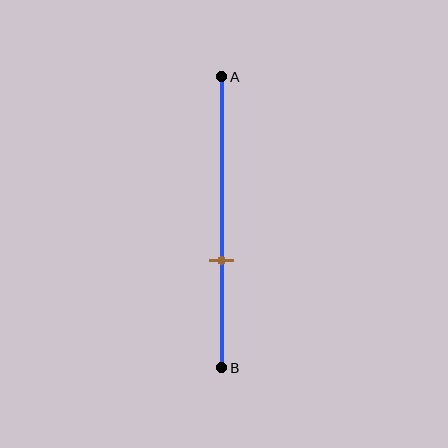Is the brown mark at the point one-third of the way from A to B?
No, the mark is at about 65% from A, not at the 33% one-third point.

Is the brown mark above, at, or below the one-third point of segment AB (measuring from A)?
The brown mark is below the one-third point of segment AB.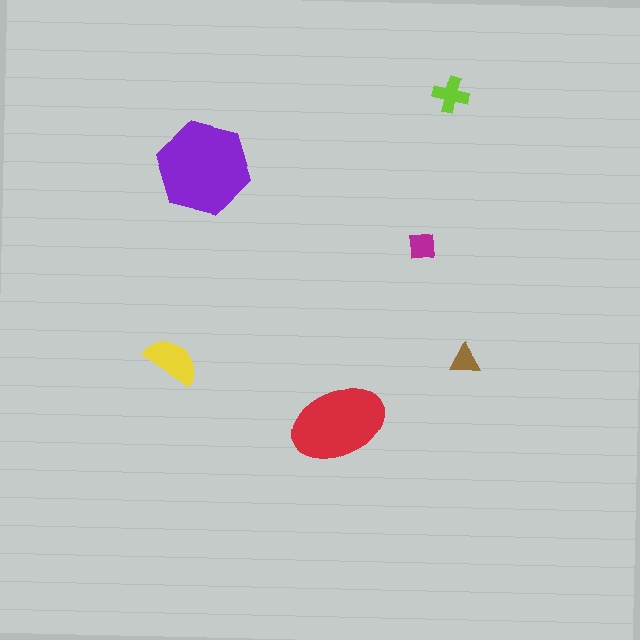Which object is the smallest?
The brown triangle.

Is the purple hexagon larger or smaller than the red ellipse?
Larger.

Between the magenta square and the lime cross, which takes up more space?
The lime cross.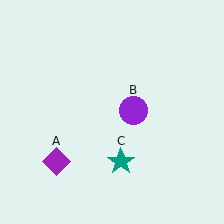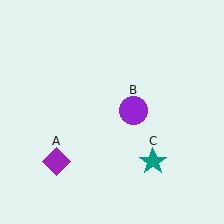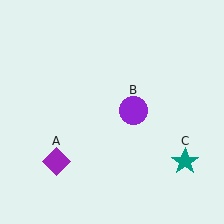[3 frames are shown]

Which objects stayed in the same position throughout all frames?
Purple diamond (object A) and purple circle (object B) remained stationary.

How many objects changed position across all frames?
1 object changed position: teal star (object C).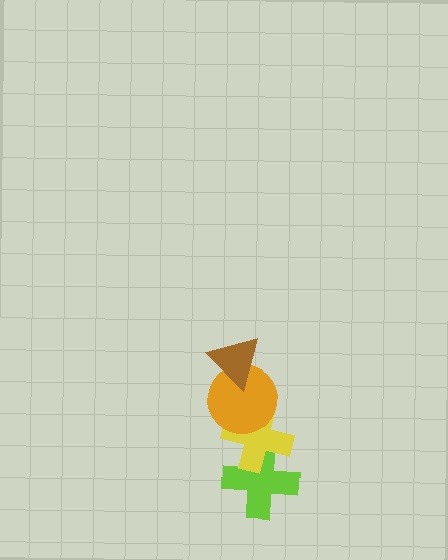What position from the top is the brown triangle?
The brown triangle is 1st from the top.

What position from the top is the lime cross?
The lime cross is 4th from the top.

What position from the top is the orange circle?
The orange circle is 2nd from the top.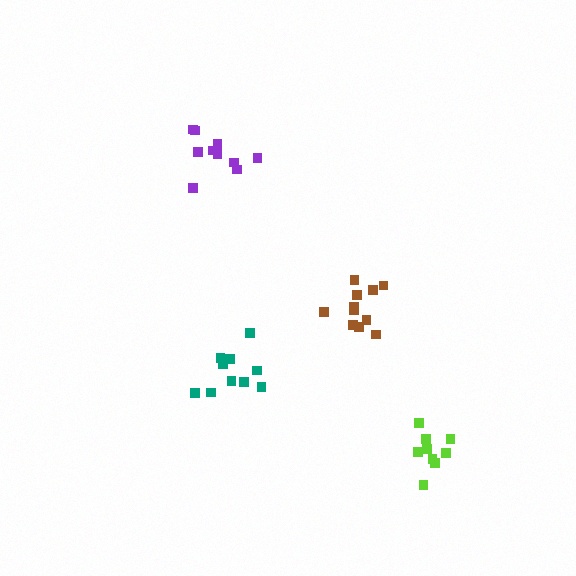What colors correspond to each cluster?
The clusters are colored: teal, lime, purple, brown.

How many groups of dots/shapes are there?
There are 4 groups.